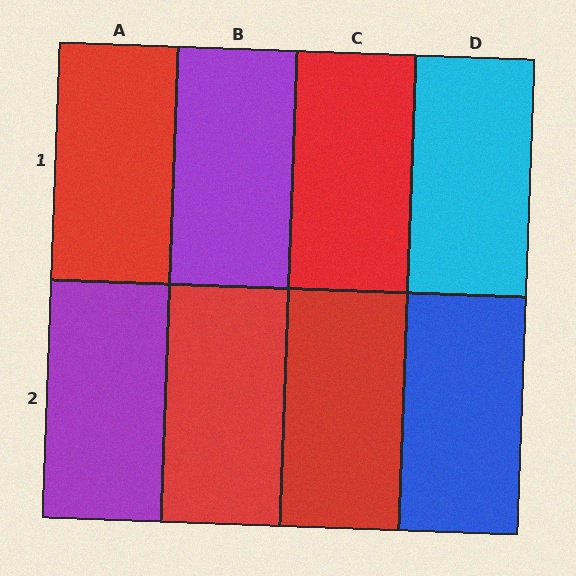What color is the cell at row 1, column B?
Purple.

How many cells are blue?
1 cell is blue.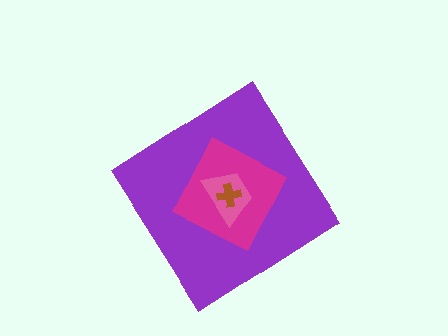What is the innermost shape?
The brown cross.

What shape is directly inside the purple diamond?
The magenta square.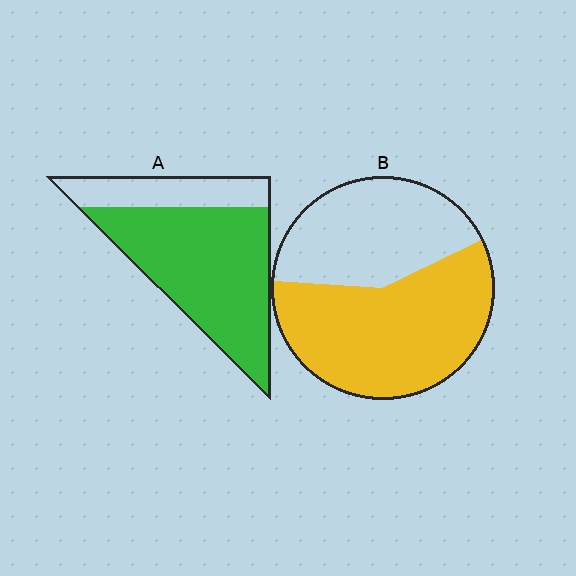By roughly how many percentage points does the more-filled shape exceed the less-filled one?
By roughly 15 percentage points (A over B).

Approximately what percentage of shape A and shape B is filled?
A is approximately 75% and B is approximately 60%.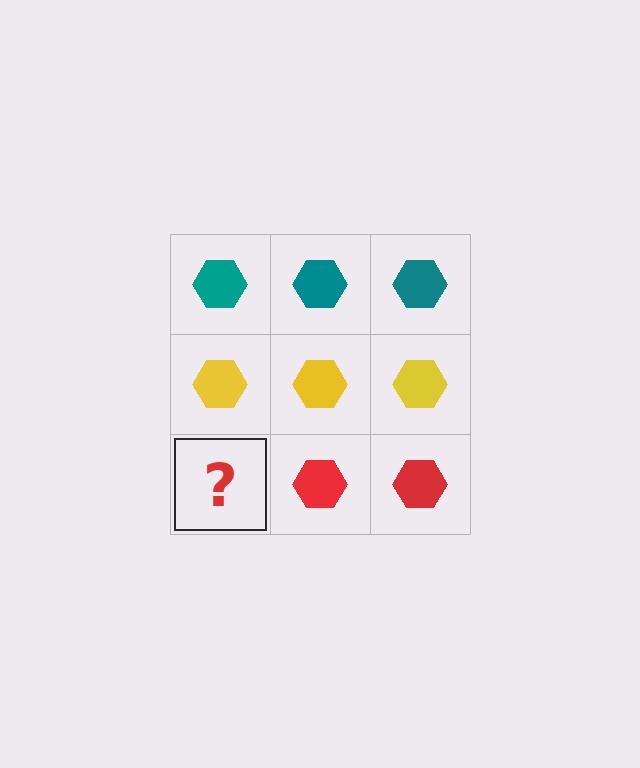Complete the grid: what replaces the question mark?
The question mark should be replaced with a red hexagon.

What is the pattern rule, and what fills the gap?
The rule is that each row has a consistent color. The gap should be filled with a red hexagon.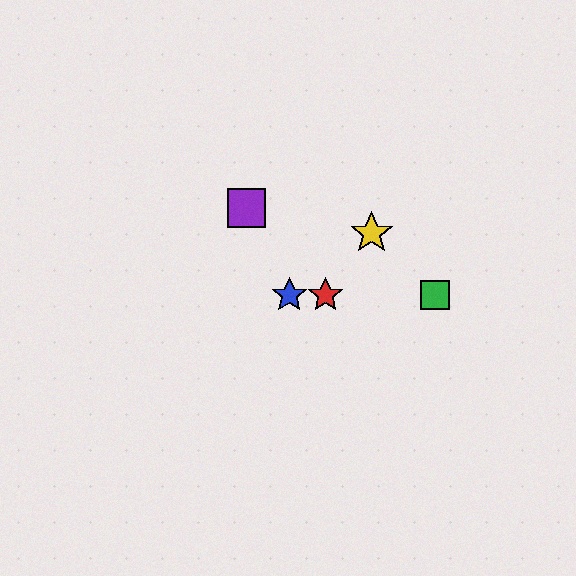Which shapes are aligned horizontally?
The red star, the blue star, the green square are aligned horizontally.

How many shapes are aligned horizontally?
3 shapes (the red star, the blue star, the green square) are aligned horizontally.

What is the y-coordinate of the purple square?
The purple square is at y≈208.